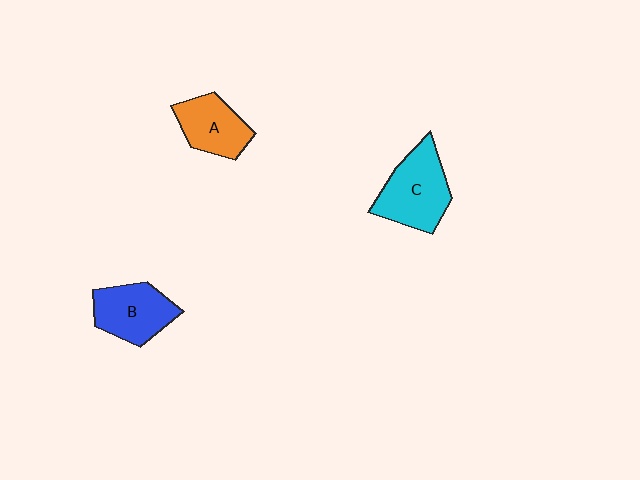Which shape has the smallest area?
Shape A (orange).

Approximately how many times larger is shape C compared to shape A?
Approximately 1.3 times.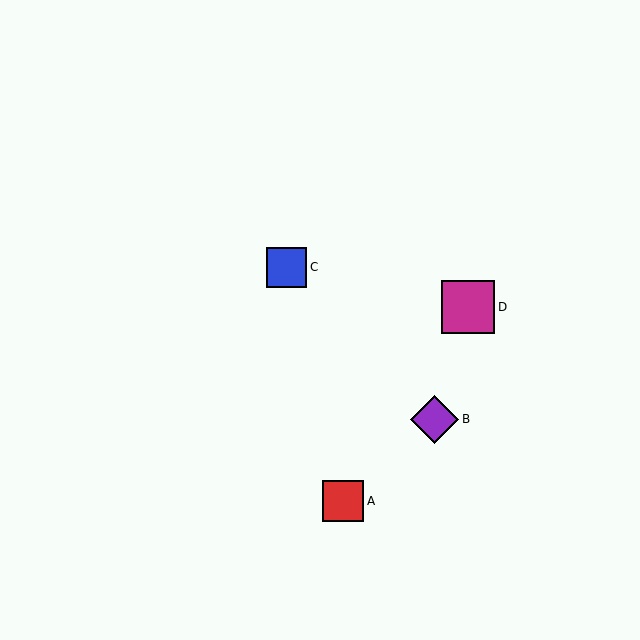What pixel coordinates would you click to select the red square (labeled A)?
Click at (343, 501) to select the red square A.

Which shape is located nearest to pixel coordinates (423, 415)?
The purple diamond (labeled B) at (435, 419) is nearest to that location.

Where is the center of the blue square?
The center of the blue square is at (287, 267).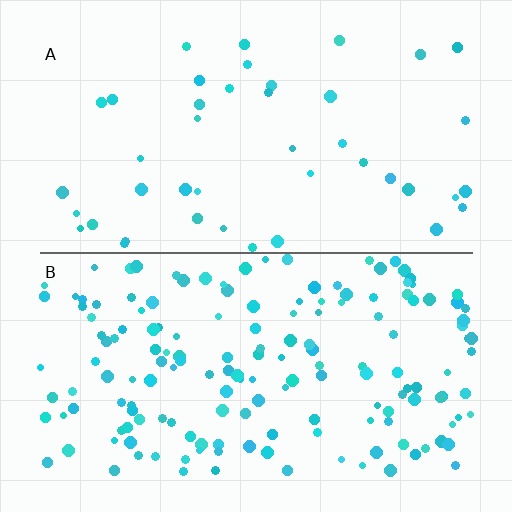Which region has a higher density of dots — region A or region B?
B (the bottom).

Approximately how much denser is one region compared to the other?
Approximately 3.7× — region B over region A.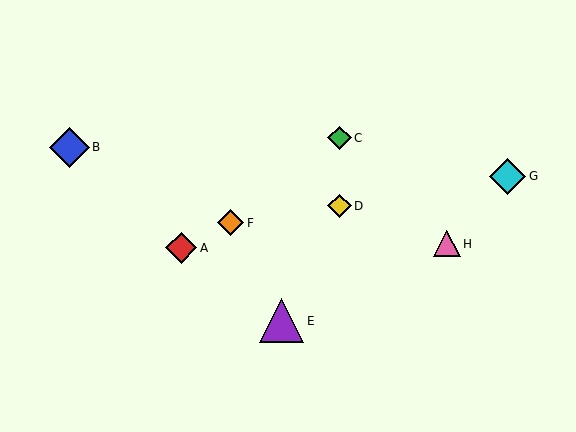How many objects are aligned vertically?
2 objects (C, D) are aligned vertically.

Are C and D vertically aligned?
Yes, both are at x≈340.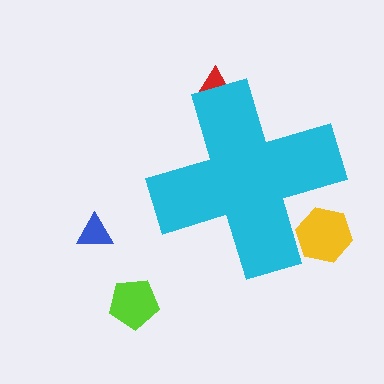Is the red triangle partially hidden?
Yes, the red triangle is partially hidden behind the cyan cross.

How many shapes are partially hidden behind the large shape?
2 shapes are partially hidden.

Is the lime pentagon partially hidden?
No, the lime pentagon is fully visible.